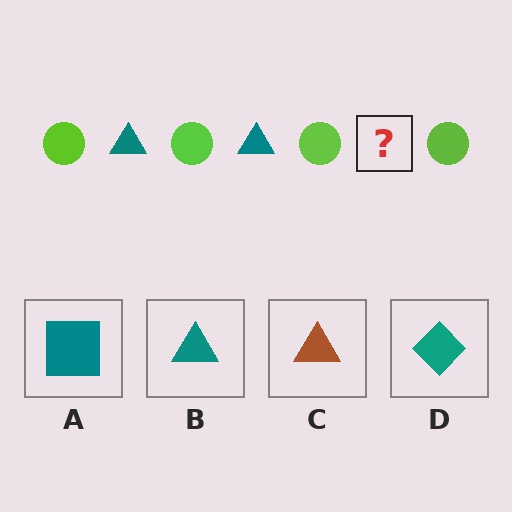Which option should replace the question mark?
Option B.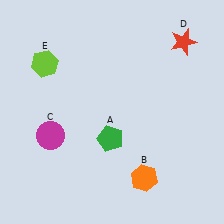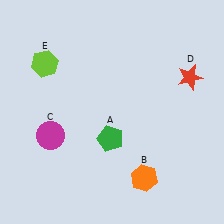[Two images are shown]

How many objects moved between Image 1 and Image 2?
1 object moved between the two images.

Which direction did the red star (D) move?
The red star (D) moved down.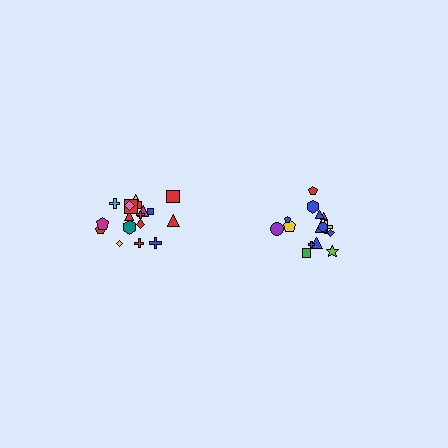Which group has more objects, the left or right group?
The left group.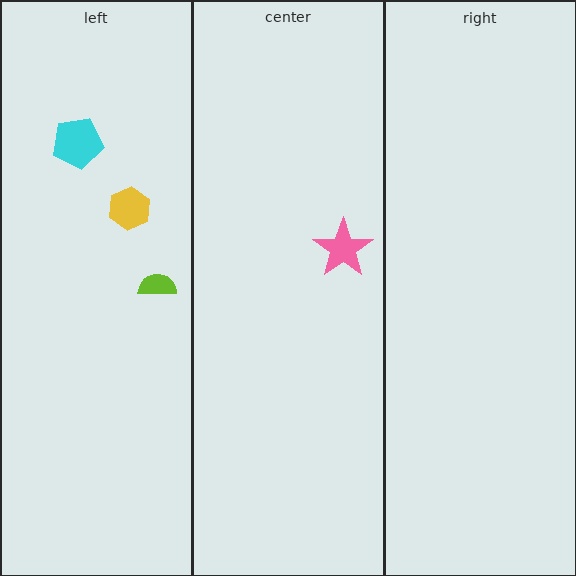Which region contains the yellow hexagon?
The left region.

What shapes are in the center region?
The pink star.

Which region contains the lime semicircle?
The left region.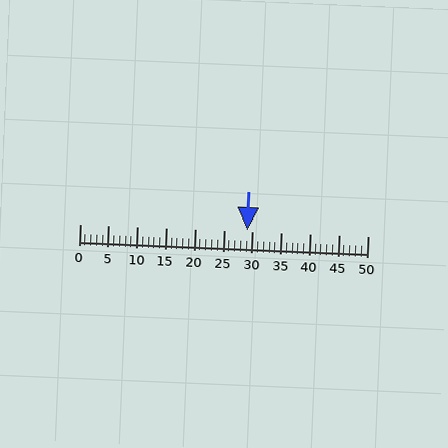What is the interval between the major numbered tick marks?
The major tick marks are spaced 5 units apart.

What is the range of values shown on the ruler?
The ruler shows values from 0 to 50.